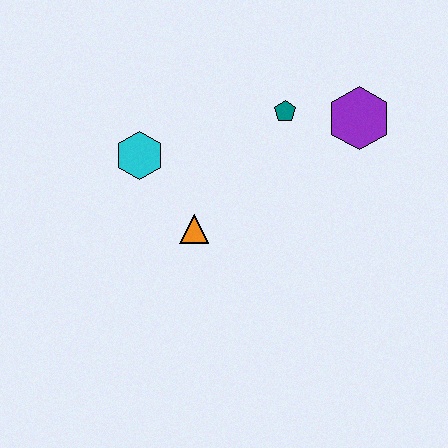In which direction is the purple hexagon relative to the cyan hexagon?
The purple hexagon is to the right of the cyan hexagon.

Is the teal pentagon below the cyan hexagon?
No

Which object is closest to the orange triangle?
The cyan hexagon is closest to the orange triangle.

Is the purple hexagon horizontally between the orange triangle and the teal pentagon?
No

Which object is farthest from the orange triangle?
The purple hexagon is farthest from the orange triangle.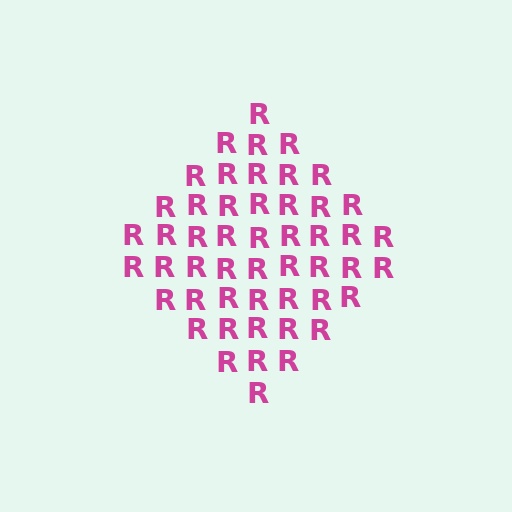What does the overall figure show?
The overall figure shows a diamond.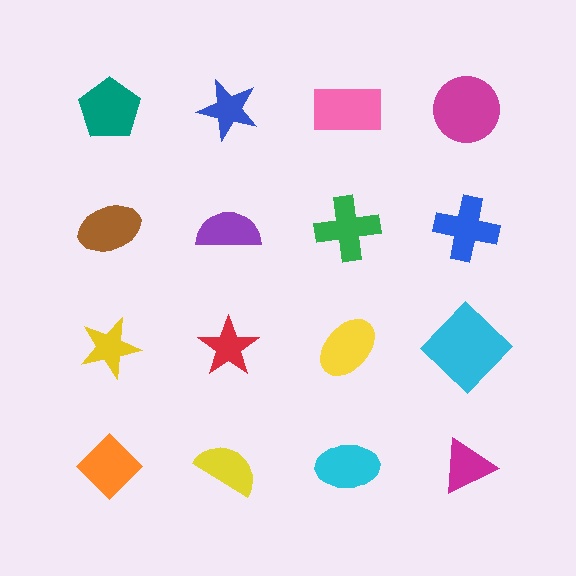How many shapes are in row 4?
4 shapes.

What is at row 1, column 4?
A magenta circle.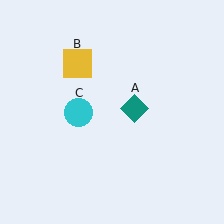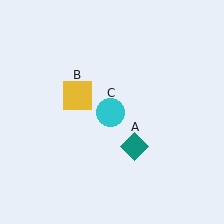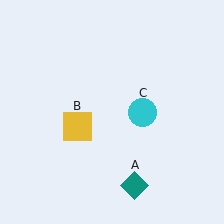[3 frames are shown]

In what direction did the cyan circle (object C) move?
The cyan circle (object C) moved right.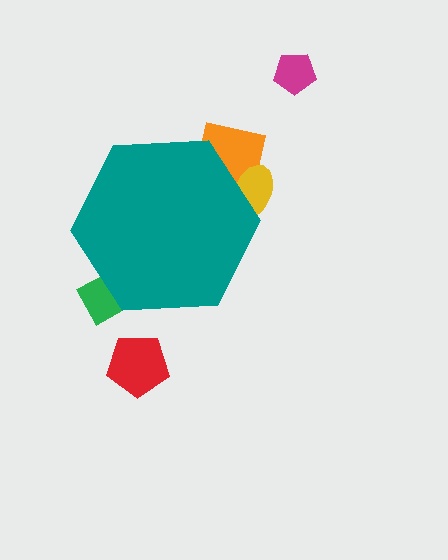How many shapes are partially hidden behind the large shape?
3 shapes are partially hidden.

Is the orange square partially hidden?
Yes, the orange square is partially hidden behind the teal hexagon.